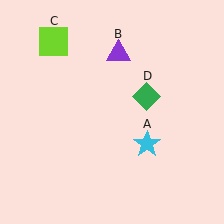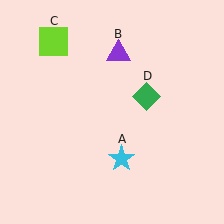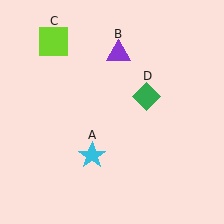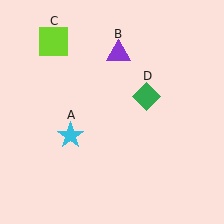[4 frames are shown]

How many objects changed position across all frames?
1 object changed position: cyan star (object A).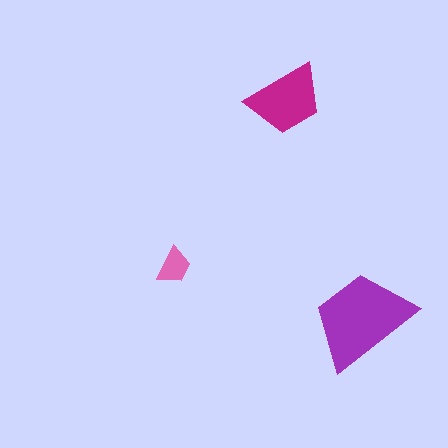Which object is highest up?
The magenta trapezoid is topmost.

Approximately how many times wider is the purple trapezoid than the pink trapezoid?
About 3 times wider.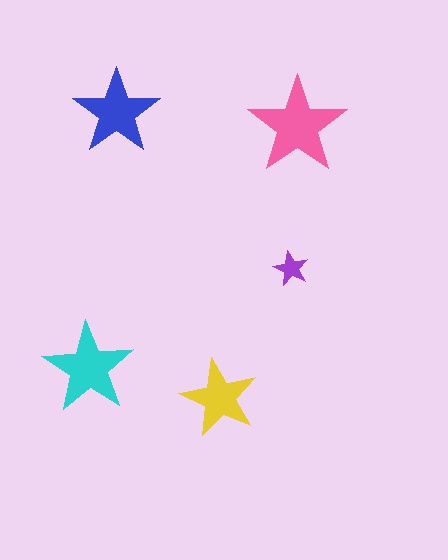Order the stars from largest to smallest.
the pink one, the cyan one, the blue one, the yellow one, the purple one.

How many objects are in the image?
There are 5 objects in the image.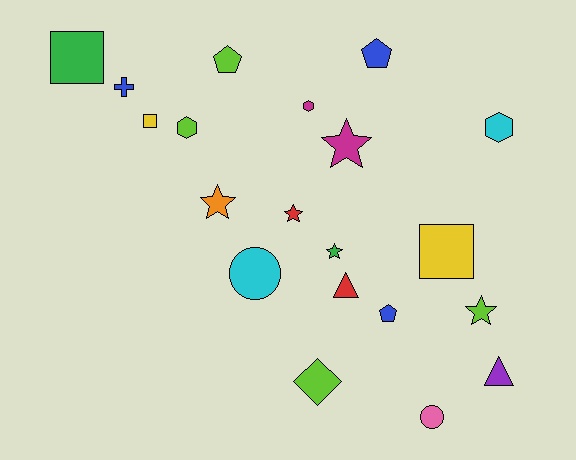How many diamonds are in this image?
There is 1 diamond.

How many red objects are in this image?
There are 2 red objects.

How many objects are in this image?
There are 20 objects.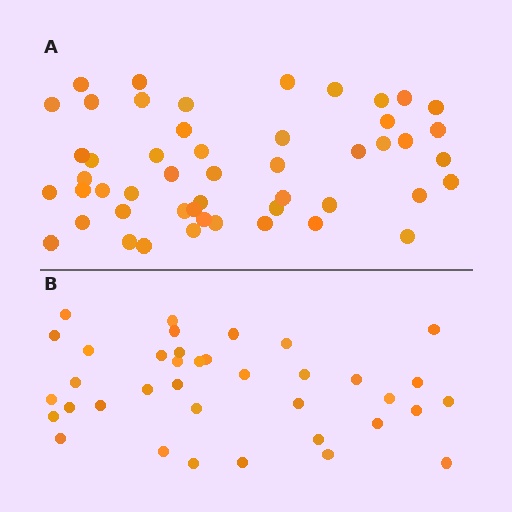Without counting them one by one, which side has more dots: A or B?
Region A (the top region) has more dots.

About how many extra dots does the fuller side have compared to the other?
Region A has approximately 15 more dots than region B.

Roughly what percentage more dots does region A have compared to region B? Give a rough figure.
About 35% more.